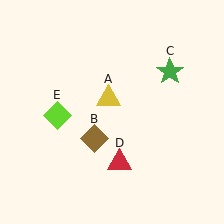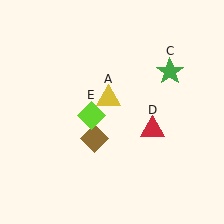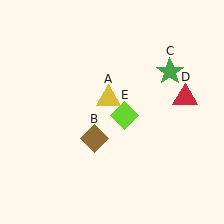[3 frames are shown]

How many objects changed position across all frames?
2 objects changed position: red triangle (object D), lime diamond (object E).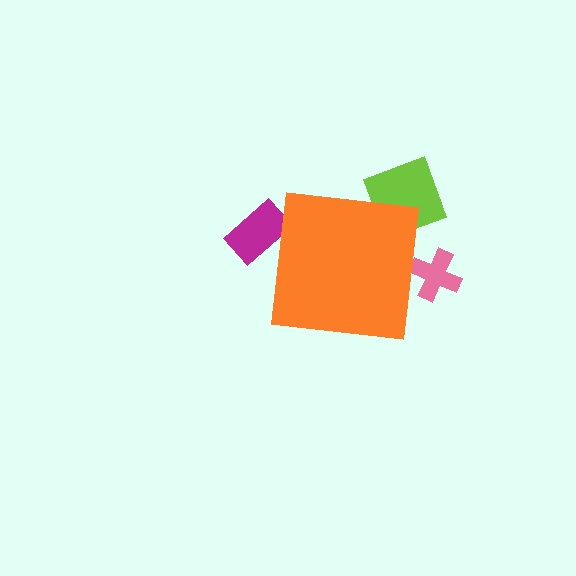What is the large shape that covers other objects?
An orange square.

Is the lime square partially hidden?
Yes, the lime square is partially hidden behind the orange square.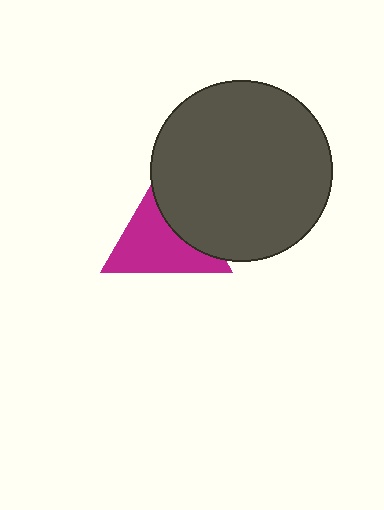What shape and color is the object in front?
The object in front is a dark gray circle.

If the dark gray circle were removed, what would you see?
You would see the complete magenta triangle.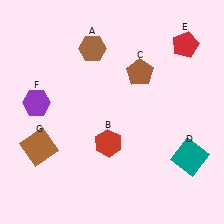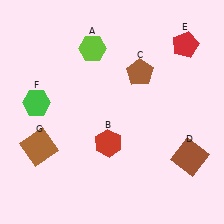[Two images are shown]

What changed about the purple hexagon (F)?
In Image 1, F is purple. In Image 2, it changed to green.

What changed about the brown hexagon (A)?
In Image 1, A is brown. In Image 2, it changed to lime.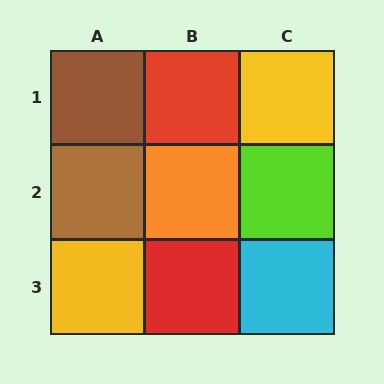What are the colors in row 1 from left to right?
Brown, red, yellow.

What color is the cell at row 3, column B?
Red.